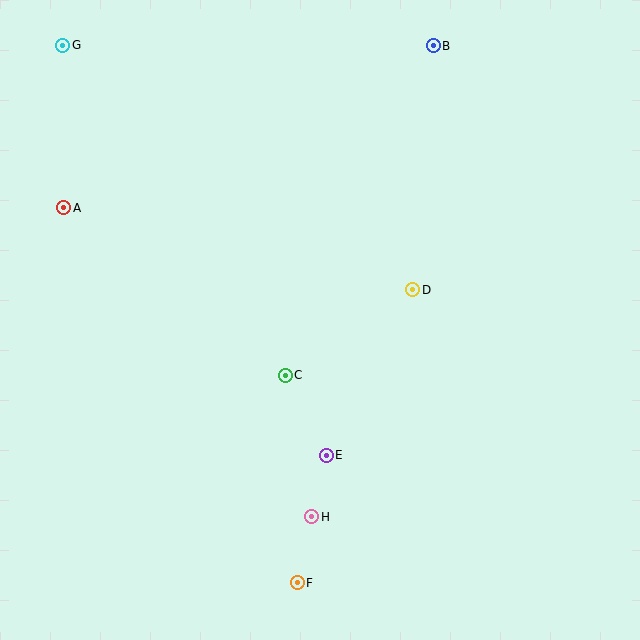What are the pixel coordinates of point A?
Point A is at (64, 208).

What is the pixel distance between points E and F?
The distance between E and F is 131 pixels.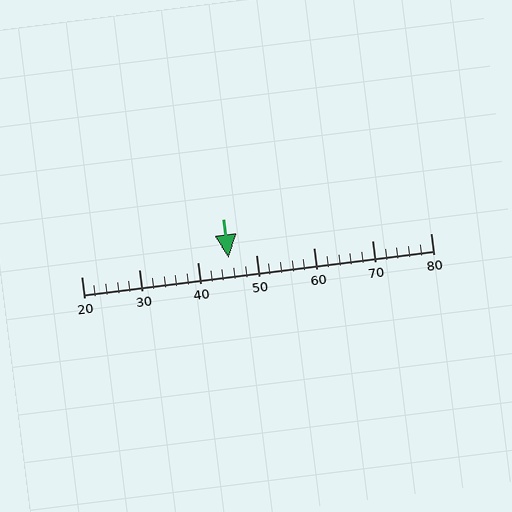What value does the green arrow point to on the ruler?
The green arrow points to approximately 45.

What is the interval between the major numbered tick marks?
The major tick marks are spaced 10 units apart.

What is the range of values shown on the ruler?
The ruler shows values from 20 to 80.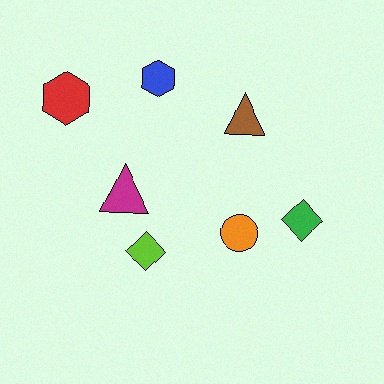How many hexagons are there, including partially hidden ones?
There are 2 hexagons.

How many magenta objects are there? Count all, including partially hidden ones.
There is 1 magenta object.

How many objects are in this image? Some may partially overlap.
There are 7 objects.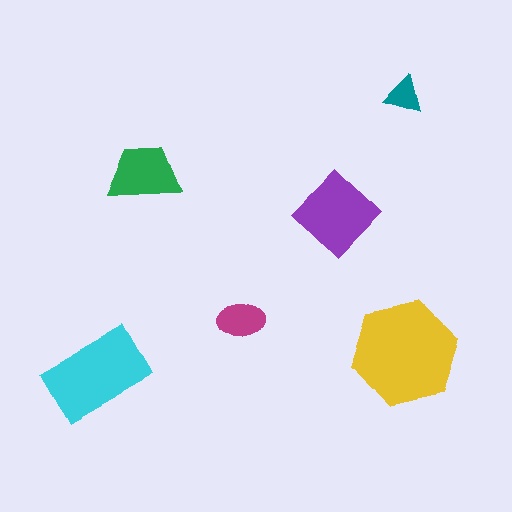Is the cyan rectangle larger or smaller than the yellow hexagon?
Smaller.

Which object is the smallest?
The teal triangle.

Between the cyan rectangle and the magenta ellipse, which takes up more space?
The cyan rectangle.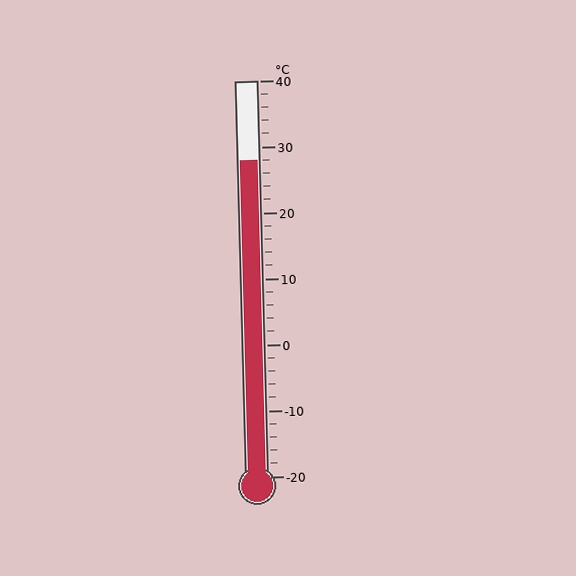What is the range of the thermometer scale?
The thermometer scale ranges from -20°C to 40°C.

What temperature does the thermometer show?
The thermometer shows approximately 28°C.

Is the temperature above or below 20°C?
The temperature is above 20°C.